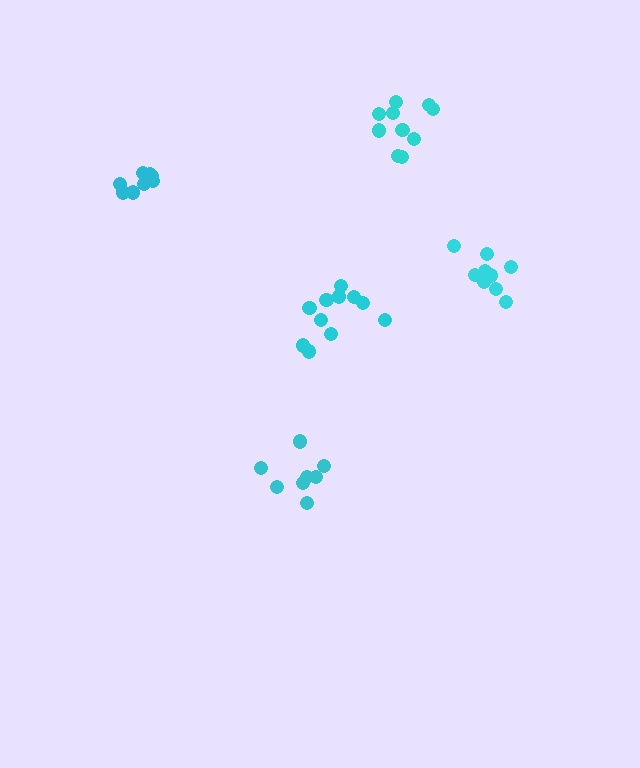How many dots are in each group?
Group 1: 11 dots, Group 2: 8 dots, Group 3: 8 dots, Group 4: 10 dots, Group 5: 10 dots (47 total).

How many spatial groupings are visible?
There are 5 spatial groupings.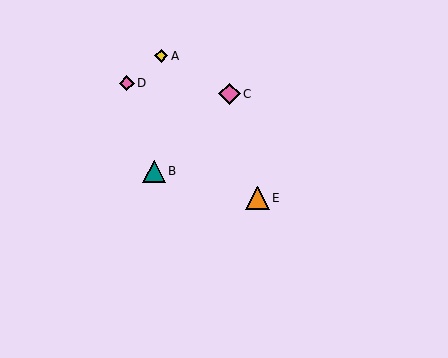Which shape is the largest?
The orange triangle (labeled E) is the largest.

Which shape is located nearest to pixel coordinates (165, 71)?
The yellow diamond (labeled A) at (161, 56) is nearest to that location.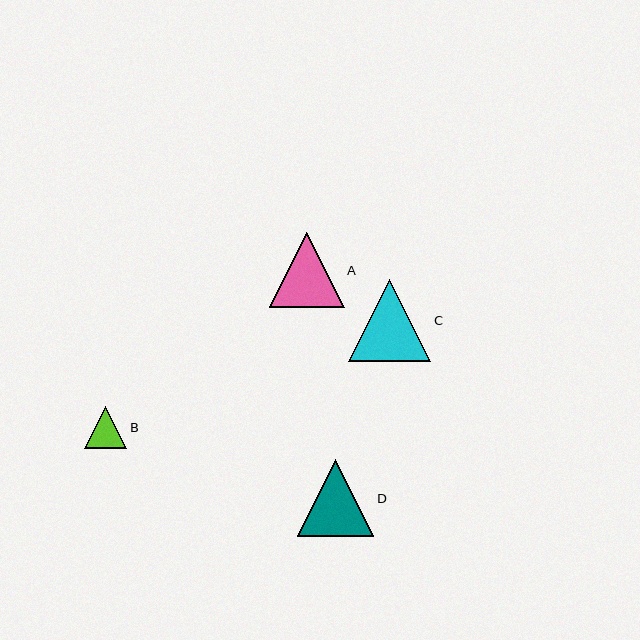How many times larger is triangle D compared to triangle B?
Triangle D is approximately 1.8 times the size of triangle B.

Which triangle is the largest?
Triangle C is the largest with a size of approximately 82 pixels.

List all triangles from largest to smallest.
From largest to smallest: C, D, A, B.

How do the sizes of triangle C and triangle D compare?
Triangle C and triangle D are approximately the same size.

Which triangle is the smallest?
Triangle B is the smallest with a size of approximately 42 pixels.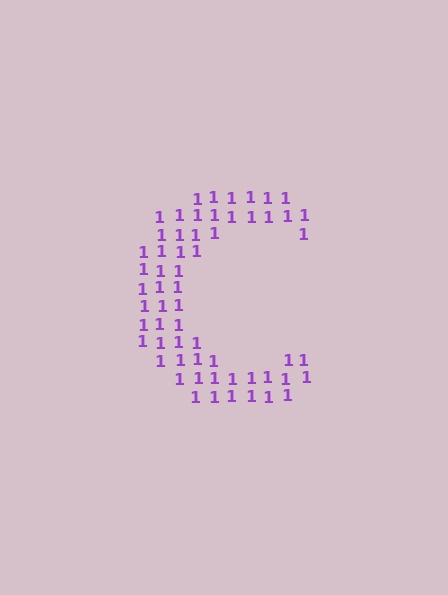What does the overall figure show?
The overall figure shows the letter C.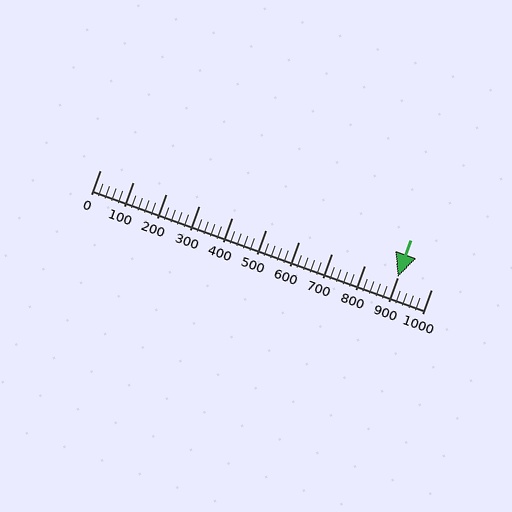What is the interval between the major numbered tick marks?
The major tick marks are spaced 100 units apart.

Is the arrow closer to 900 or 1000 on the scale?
The arrow is closer to 900.